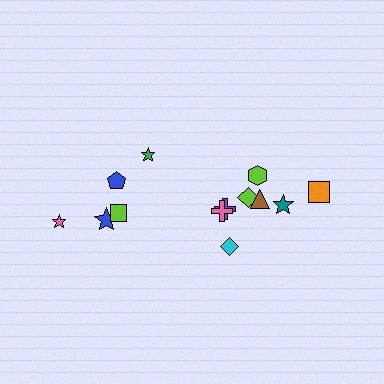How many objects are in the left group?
There are 5 objects.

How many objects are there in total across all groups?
There are 13 objects.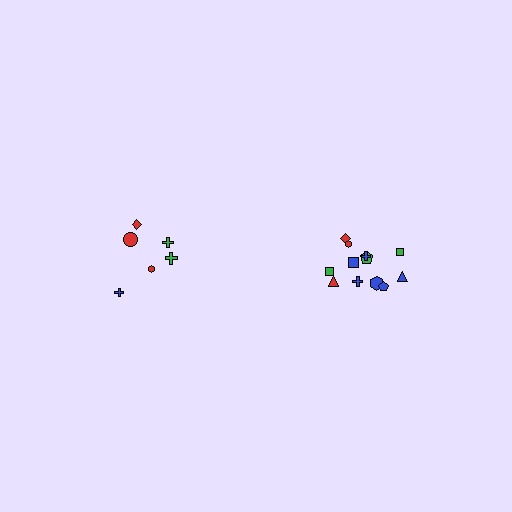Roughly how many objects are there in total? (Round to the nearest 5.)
Roughly 20 objects in total.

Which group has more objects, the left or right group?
The right group.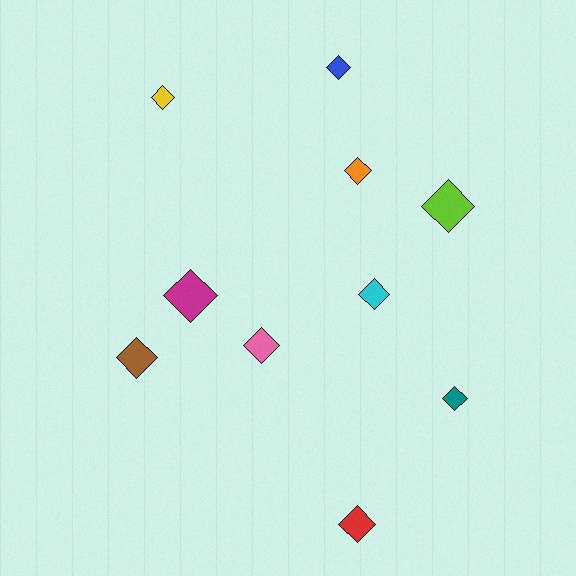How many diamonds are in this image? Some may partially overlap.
There are 10 diamonds.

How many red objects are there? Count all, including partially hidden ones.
There is 1 red object.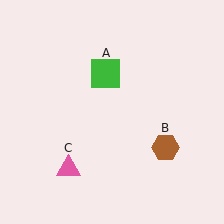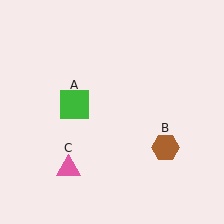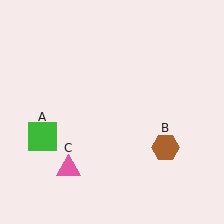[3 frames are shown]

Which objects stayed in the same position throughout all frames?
Brown hexagon (object B) and pink triangle (object C) remained stationary.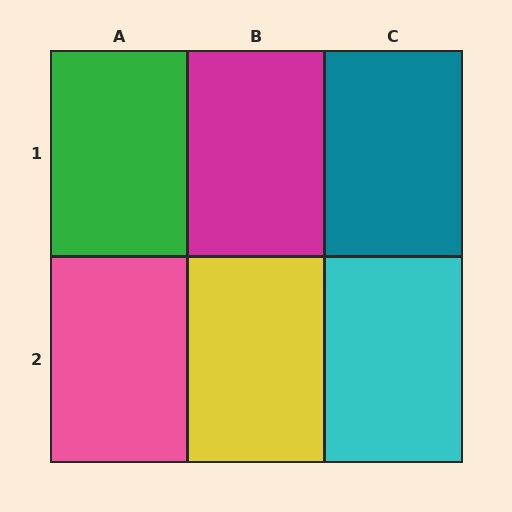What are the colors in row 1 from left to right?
Green, magenta, teal.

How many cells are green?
1 cell is green.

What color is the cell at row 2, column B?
Yellow.